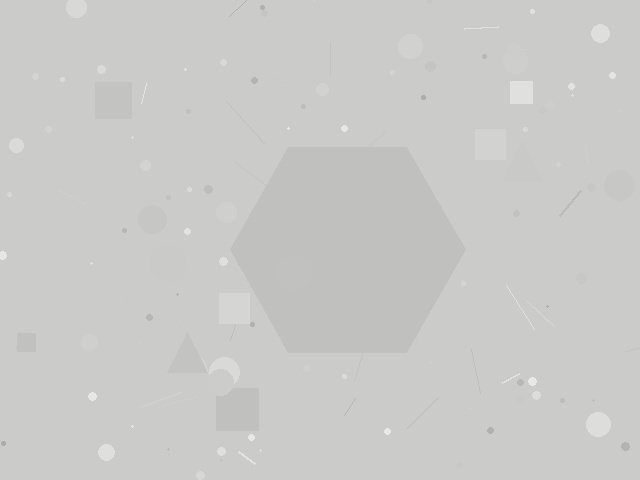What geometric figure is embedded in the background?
A hexagon is embedded in the background.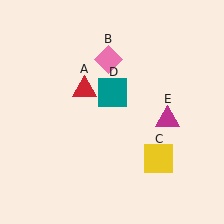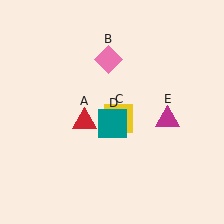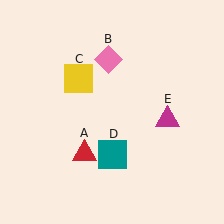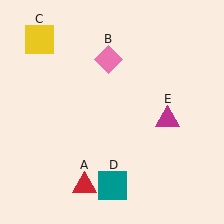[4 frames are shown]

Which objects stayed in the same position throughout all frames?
Pink diamond (object B) and magenta triangle (object E) remained stationary.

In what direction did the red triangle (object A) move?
The red triangle (object A) moved down.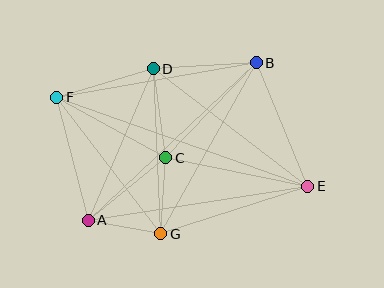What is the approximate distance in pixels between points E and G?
The distance between E and G is approximately 155 pixels.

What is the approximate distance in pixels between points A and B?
The distance between A and B is approximately 230 pixels.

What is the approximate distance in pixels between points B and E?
The distance between B and E is approximately 134 pixels.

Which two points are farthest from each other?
Points E and F are farthest from each other.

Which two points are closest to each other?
Points A and G are closest to each other.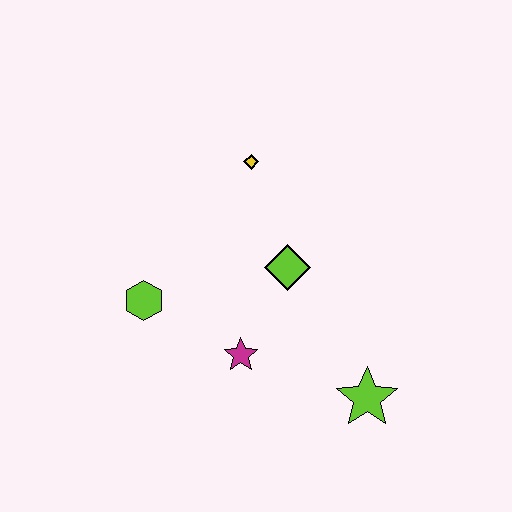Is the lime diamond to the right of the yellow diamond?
Yes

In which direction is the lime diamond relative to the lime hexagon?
The lime diamond is to the right of the lime hexagon.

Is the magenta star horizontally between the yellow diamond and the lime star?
No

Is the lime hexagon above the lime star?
Yes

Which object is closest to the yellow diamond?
The lime diamond is closest to the yellow diamond.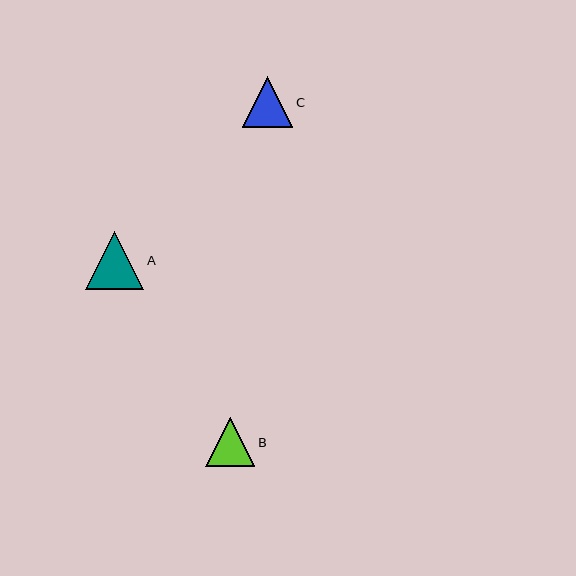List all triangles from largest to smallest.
From largest to smallest: A, C, B.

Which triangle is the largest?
Triangle A is the largest with a size of approximately 59 pixels.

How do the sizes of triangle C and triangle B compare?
Triangle C and triangle B are approximately the same size.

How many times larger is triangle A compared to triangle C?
Triangle A is approximately 1.2 times the size of triangle C.